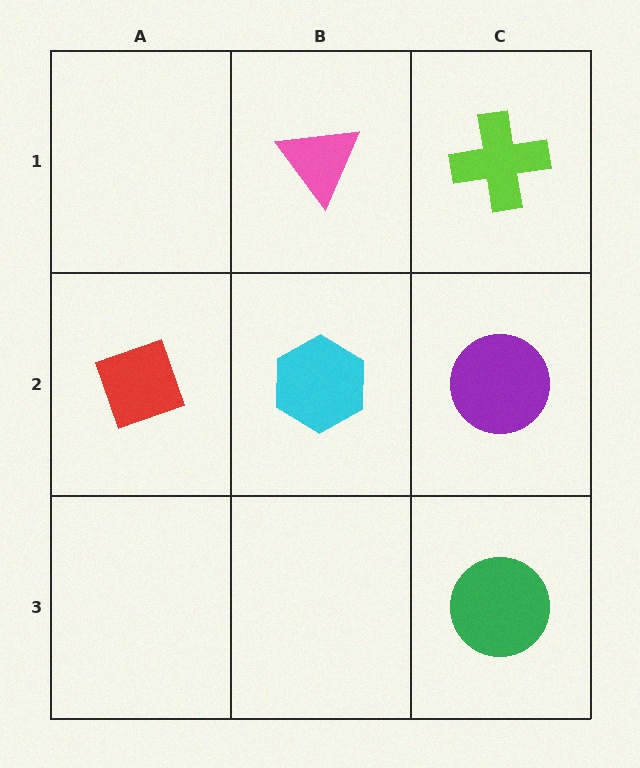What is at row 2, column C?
A purple circle.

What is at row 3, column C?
A green circle.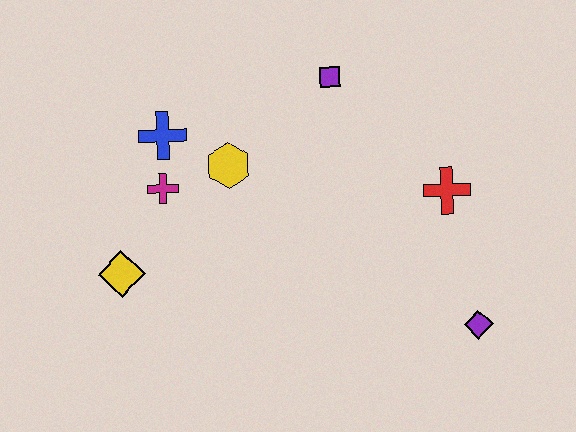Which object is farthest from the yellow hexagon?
The purple diamond is farthest from the yellow hexagon.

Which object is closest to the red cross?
The purple diamond is closest to the red cross.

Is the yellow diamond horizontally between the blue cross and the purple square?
No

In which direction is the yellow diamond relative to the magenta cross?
The yellow diamond is below the magenta cross.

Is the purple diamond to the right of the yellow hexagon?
Yes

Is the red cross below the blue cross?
Yes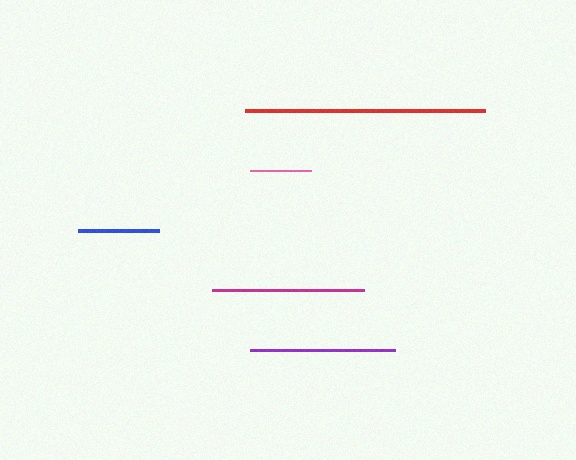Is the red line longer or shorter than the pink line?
The red line is longer than the pink line.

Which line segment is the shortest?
The pink line is the shortest at approximately 61 pixels.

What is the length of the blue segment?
The blue segment is approximately 82 pixels long.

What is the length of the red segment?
The red segment is approximately 240 pixels long.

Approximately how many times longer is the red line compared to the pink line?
The red line is approximately 3.9 times the length of the pink line.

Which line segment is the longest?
The red line is the longest at approximately 240 pixels.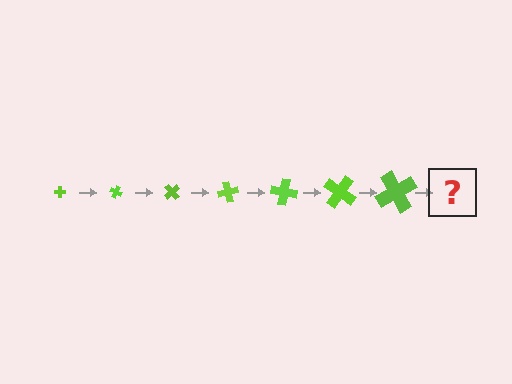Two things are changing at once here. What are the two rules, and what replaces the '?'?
The two rules are that the cross grows larger each step and it rotates 25 degrees each step. The '?' should be a cross, larger than the previous one and rotated 175 degrees from the start.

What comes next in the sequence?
The next element should be a cross, larger than the previous one and rotated 175 degrees from the start.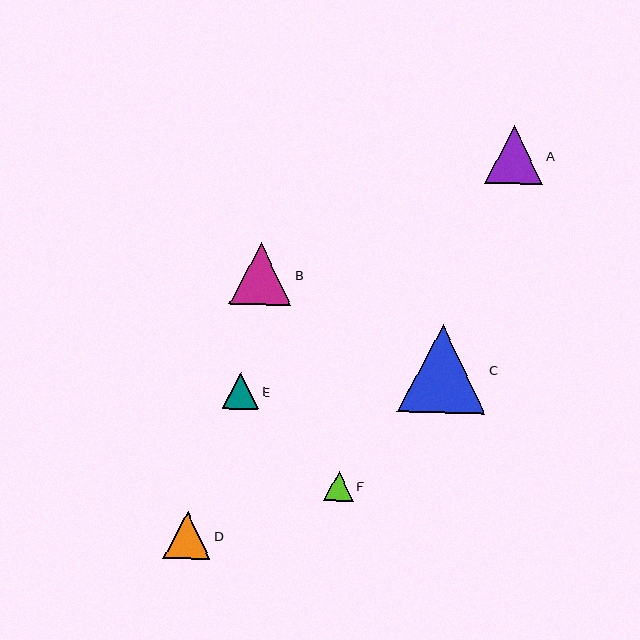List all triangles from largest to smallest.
From largest to smallest: C, B, A, D, E, F.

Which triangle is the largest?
Triangle C is the largest with a size of approximately 87 pixels.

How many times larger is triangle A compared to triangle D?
Triangle A is approximately 1.2 times the size of triangle D.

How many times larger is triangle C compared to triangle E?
Triangle C is approximately 2.4 times the size of triangle E.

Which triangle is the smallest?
Triangle F is the smallest with a size of approximately 29 pixels.